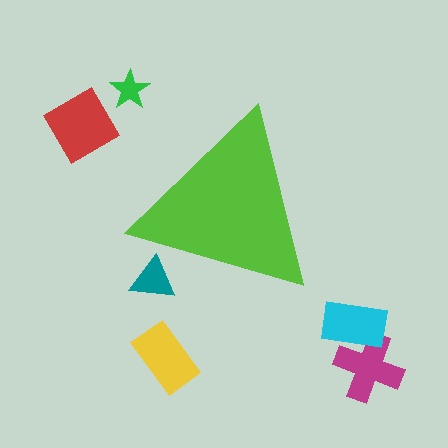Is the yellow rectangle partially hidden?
No, the yellow rectangle is fully visible.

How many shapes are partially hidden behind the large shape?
1 shape is partially hidden.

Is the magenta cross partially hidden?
No, the magenta cross is fully visible.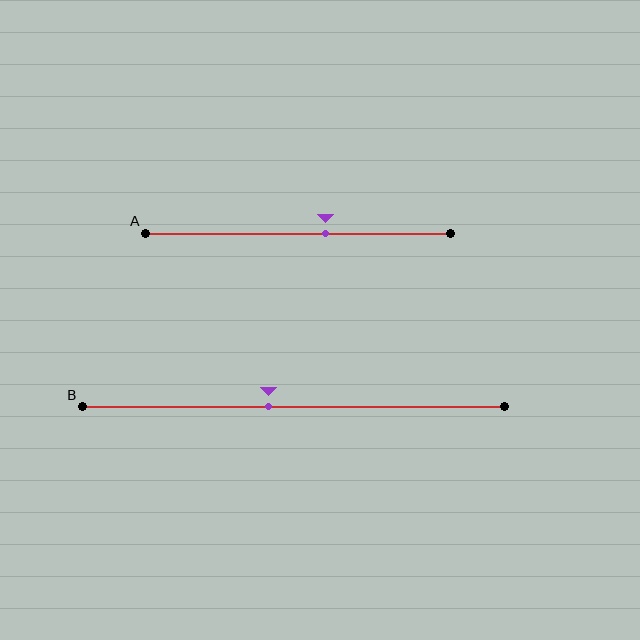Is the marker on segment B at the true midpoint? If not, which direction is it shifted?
No, the marker on segment B is shifted to the left by about 6% of the segment length.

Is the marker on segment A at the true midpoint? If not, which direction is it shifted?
No, the marker on segment A is shifted to the right by about 9% of the segment length.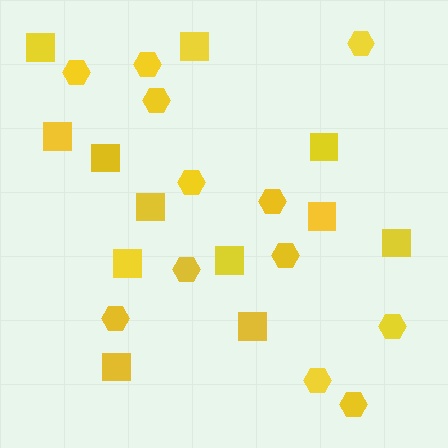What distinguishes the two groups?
There are 2 groups: one group of hexagons (12) and one group of squares (12).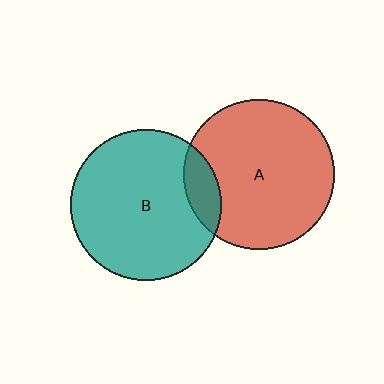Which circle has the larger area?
Circle B (teal).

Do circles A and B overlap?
Yes.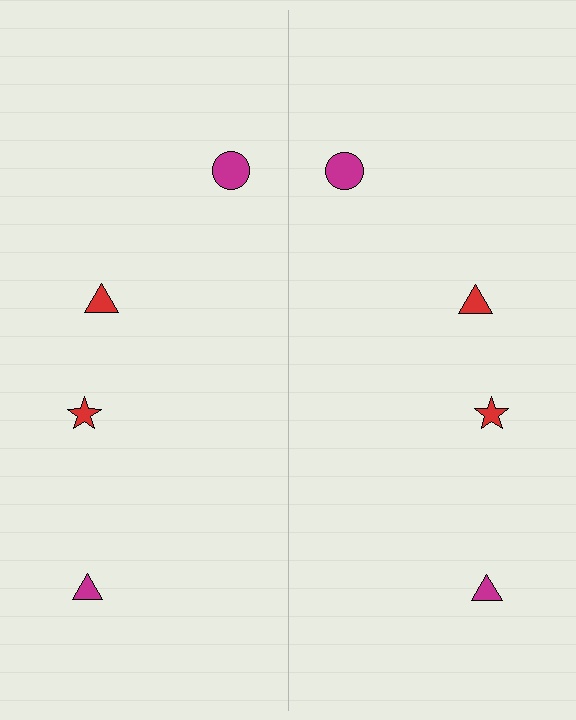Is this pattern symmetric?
Yes, this pattern has bilateral (reflection) symmetry.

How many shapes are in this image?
There are 8 shapes in this image.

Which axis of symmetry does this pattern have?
The pattern has a vertical axis of symmetry running through the center of the image.